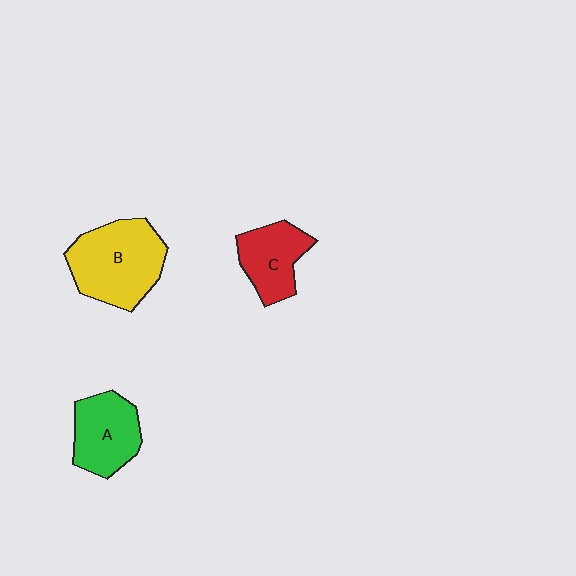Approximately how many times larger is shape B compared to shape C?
Approximately 1.6 times.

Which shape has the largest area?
Shape B (yellow).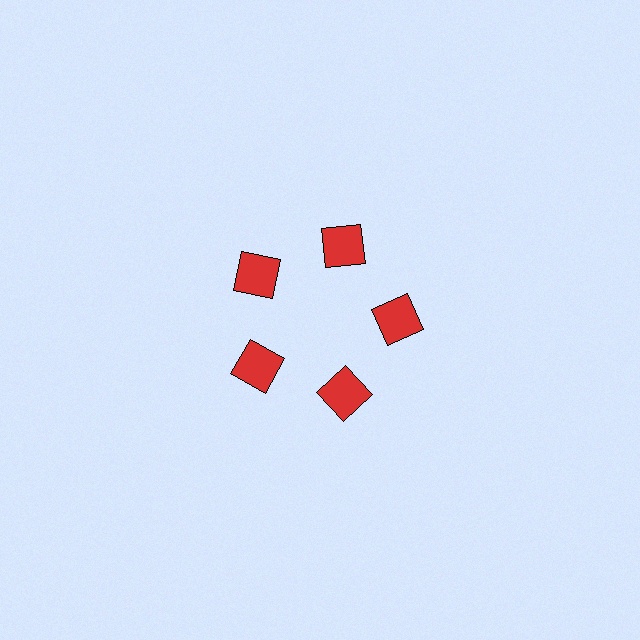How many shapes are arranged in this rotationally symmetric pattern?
There are 5 shapes, arranged in 5 groups of 1.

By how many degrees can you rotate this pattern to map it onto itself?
The pattern maps onto itself every 72 degrees of rotation.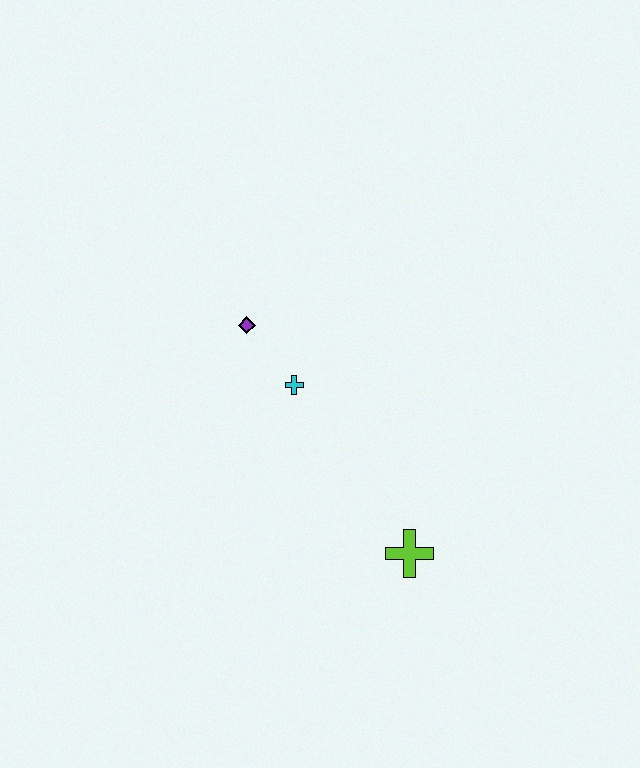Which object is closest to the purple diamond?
The cyan cross is closest to the purple diamond.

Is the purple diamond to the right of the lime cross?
No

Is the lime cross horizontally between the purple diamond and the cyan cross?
No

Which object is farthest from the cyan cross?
The lime cross is farthest from the cyan cross.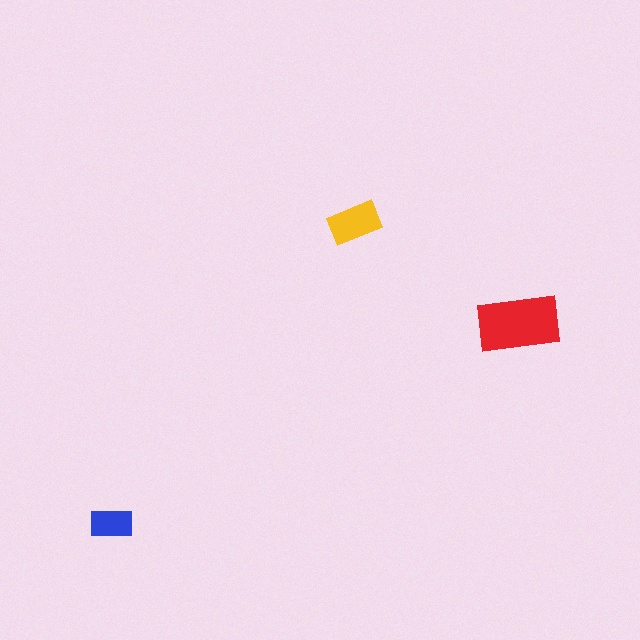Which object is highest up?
The yellow rectangle is topmost.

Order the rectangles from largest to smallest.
the red one, the yellow one, the blue one.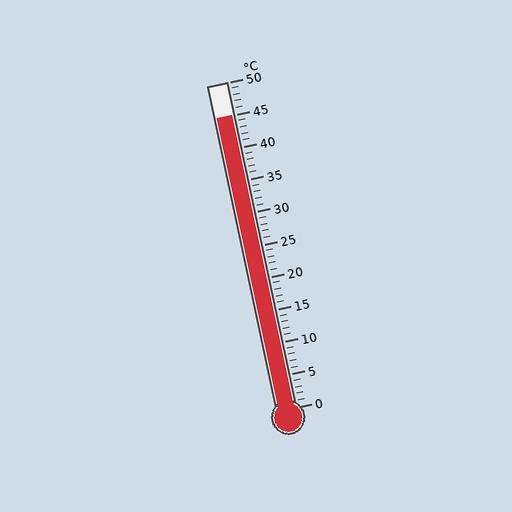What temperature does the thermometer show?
The thermometer shows approximately 45°C.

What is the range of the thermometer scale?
The thermometer scale ranges from 0°C to 50°C.